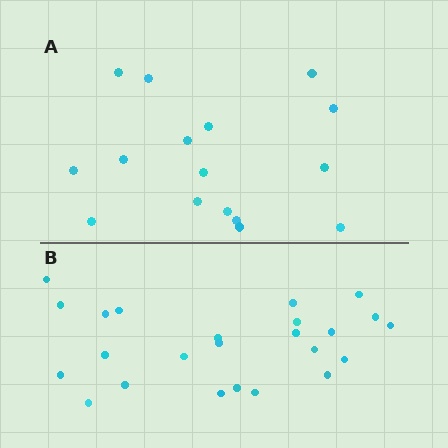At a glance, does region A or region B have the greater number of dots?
Region B (the bottom region) has more dots.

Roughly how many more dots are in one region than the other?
Region B has roughly 8 or so more dots than region A.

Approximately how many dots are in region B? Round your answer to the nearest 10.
About 20 dots. (The exact count is 24, which rounds to 20.)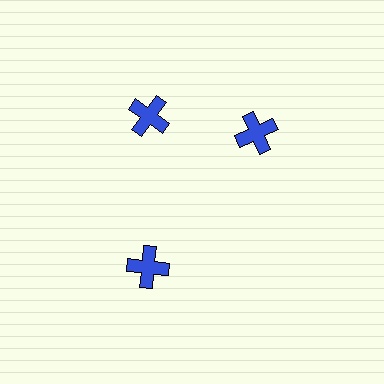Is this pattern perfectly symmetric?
No. The 3 blue crosses are arranged in a ring, but one element near the 3 o'clock position is rotated out of alignment along the ring, breaking the 3-fold rotational symmetry.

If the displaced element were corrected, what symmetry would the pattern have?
It would have 3-fold rotational symmetry — the pattern would map onto itself every 120 degrees.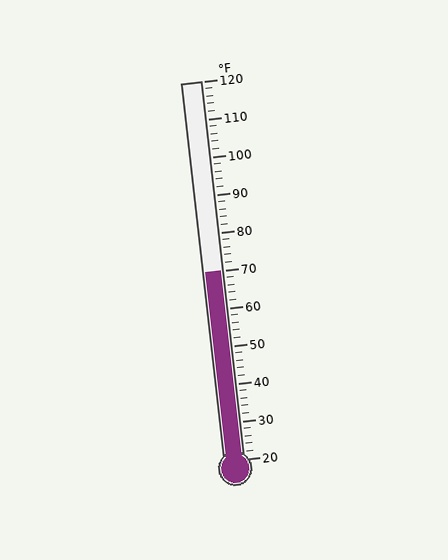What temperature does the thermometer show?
The thermometer shows approximately 70°F.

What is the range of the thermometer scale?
The thermometer scale ranges from 20°F to 120°F.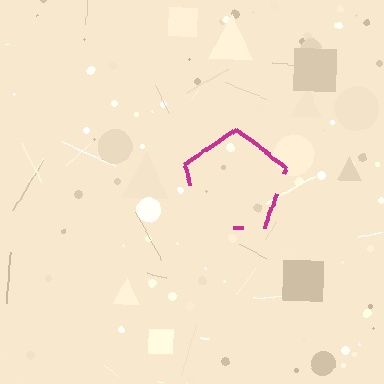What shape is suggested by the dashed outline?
The dashed outline suggests a pentagon.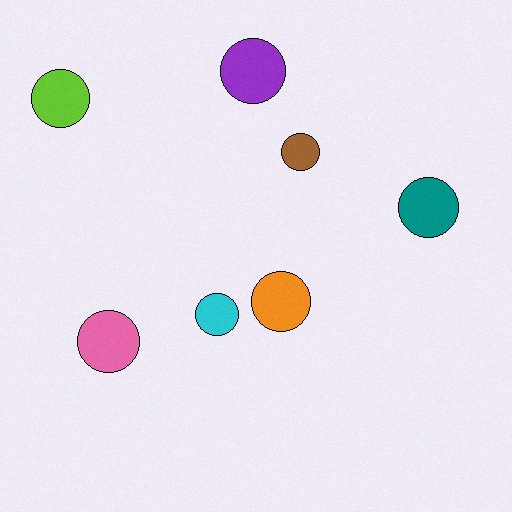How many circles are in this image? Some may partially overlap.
There are 7 circles.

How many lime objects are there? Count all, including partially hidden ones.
There is 1 lime object.